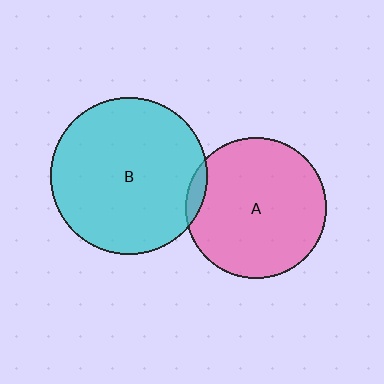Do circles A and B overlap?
Yes.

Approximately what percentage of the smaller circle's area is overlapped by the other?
Approximately 5%.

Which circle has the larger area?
Circle B (cyan).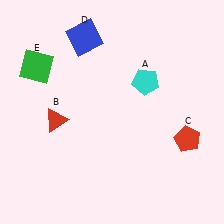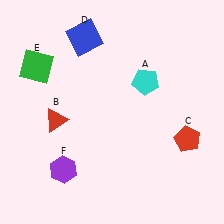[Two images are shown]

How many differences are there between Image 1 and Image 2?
There is 1 difference between the two images.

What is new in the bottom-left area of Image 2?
A purple hexagon (F) was added in the bottom-left area of Image 2.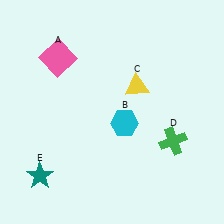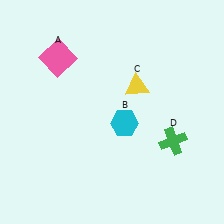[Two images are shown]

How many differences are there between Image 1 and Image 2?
There is 1 difference between the two images.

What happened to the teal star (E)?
The teal star (E) was removed in Image 2. It was in the bottom-left area of Image 1.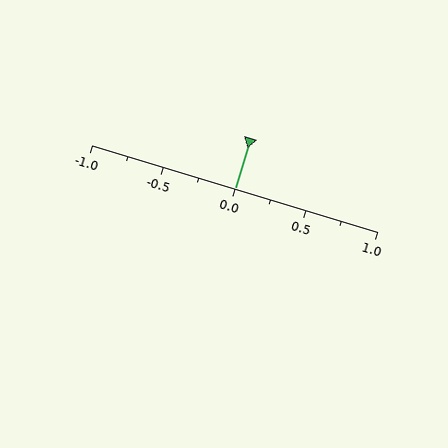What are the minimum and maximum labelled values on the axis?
The axis runs from -1.0 to 1.0.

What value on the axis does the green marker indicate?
The marker indicates approximately 0.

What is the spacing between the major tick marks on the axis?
The major ticks are spaced 0.5 apart.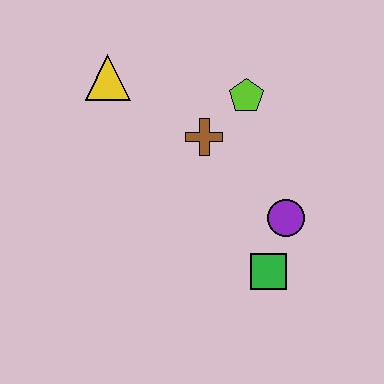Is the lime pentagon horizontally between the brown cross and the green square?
Yes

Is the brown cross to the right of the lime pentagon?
No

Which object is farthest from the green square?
The yellow triangle is farthest from the green square.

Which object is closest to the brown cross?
The lime pentagon is closest to the brown cross.